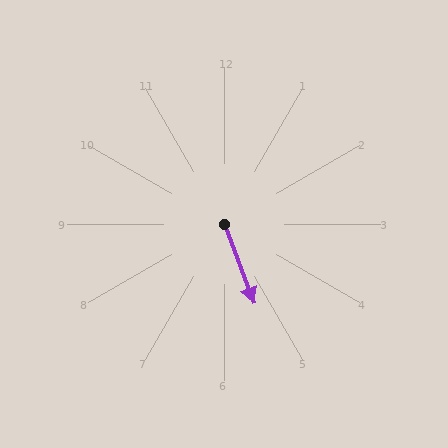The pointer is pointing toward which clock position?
Roughly 5 o'clock.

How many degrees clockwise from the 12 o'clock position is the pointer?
Approximately 159 degrees.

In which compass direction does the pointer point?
South.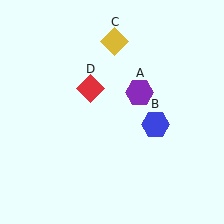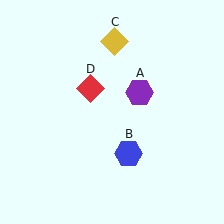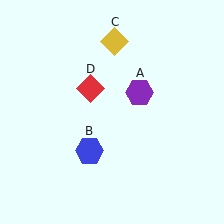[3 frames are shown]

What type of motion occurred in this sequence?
The blue hexagon (object B) rotated clockwise around the center of the scene.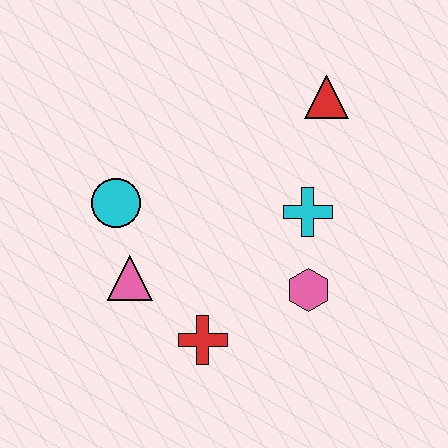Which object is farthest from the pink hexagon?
The cyan circle is farthest from the pink hexagon.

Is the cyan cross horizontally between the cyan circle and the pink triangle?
No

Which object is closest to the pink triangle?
The cyan circle is closest to the pink triangle.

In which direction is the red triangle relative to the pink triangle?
The red triangle is to the right of the pink triangle.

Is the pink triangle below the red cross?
No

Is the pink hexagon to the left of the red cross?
No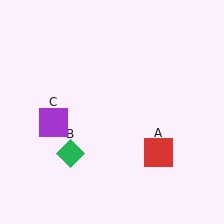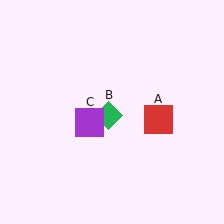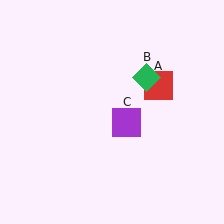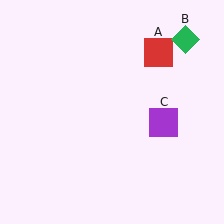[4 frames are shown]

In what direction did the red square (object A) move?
The red square (object A) moved up.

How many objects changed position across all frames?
3 objects changed position: red square (object A), green diamond (object B), purple square (object C).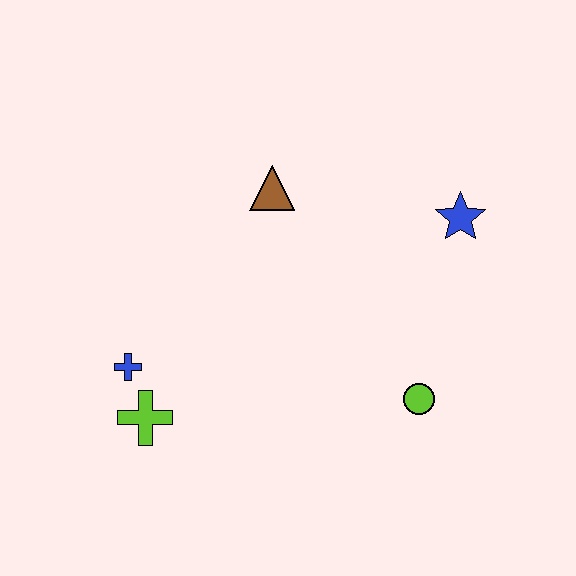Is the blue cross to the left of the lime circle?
Yes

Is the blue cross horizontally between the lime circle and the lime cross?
No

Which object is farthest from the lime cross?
The blue star is farthest from the lime cross.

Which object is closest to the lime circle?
The blue star is closest to the lime circle.